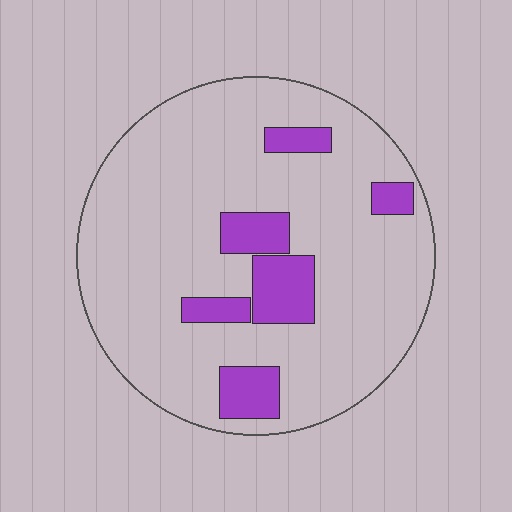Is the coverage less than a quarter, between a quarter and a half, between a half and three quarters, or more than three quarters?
Less than a quarter.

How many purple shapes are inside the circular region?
6.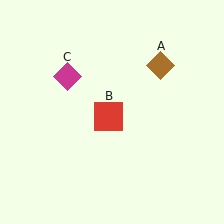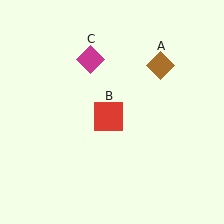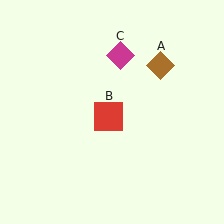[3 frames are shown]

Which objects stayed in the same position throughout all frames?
Brown diamond (object A) and red square (object B) remained stationary.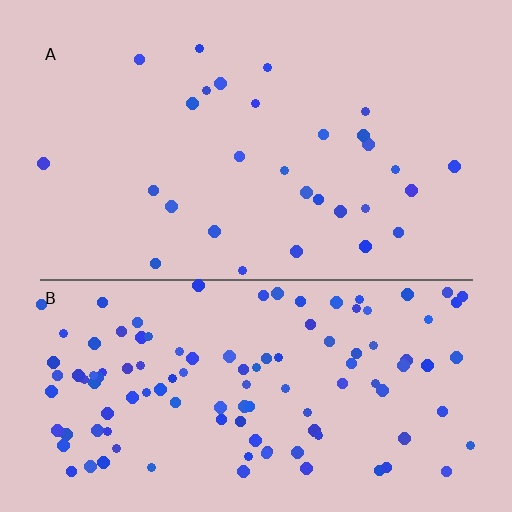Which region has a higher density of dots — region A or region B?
B (the bottom).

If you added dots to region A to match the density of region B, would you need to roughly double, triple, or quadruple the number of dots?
Approximately quadruple.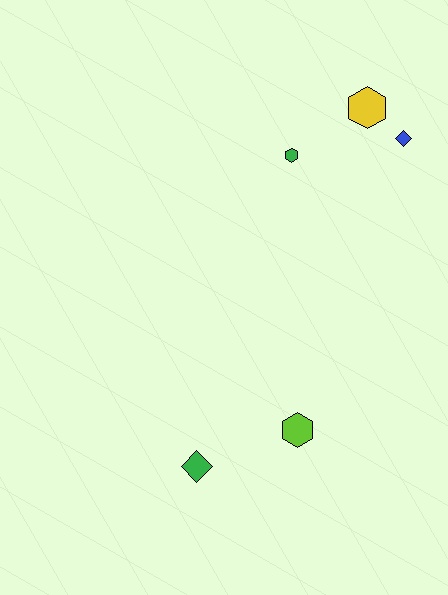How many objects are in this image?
There are 5 objects.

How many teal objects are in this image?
There are no teal objects.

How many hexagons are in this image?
There are 3 hexagons.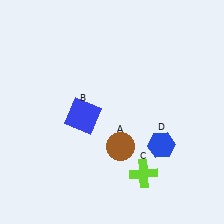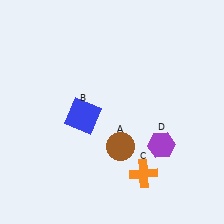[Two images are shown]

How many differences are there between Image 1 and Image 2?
There are 2 differences between the two images.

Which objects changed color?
C changed from lime to orange. D changed from blue to purple.